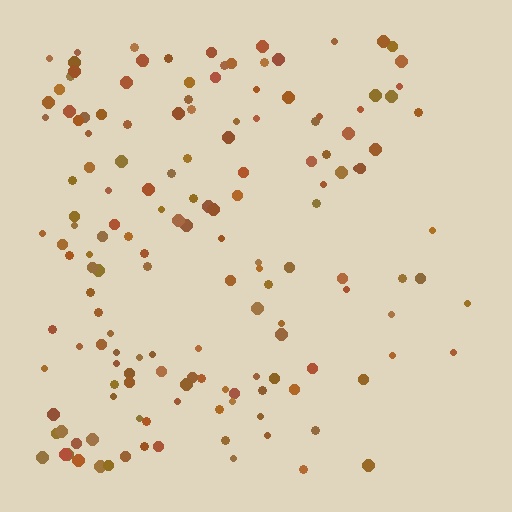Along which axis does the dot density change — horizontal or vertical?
Horizontal.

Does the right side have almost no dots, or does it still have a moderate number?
Still a moderate number, just noticeably fewer than the left.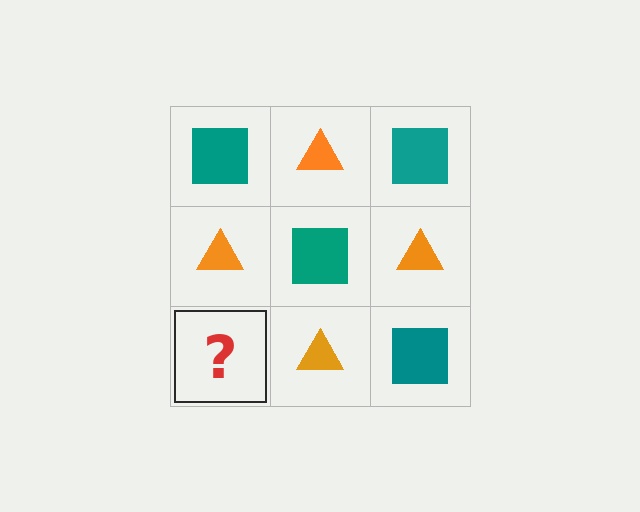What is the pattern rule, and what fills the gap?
The rule is that it alternates teal square and orange triangle in a checkerboard pattern. The gap should be filled with a teal square.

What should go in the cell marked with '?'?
The missing cell should contain a teal square.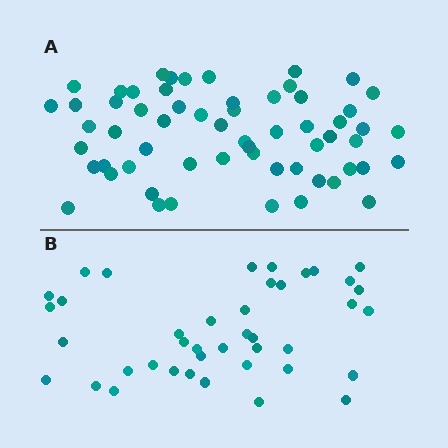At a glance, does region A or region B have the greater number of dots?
Region A (the top region) has more dots.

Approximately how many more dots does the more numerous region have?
Region A has approximately 20 more dots than region B.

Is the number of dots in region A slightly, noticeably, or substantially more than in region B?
Region A has substantially more. The ratio is roughly 1.5 to 1.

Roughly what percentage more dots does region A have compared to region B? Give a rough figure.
About 45% more.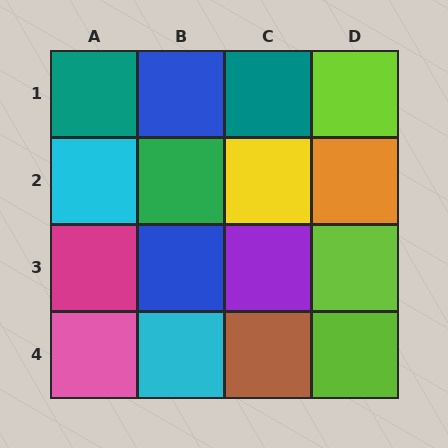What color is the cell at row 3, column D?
Lime.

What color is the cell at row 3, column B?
Blue.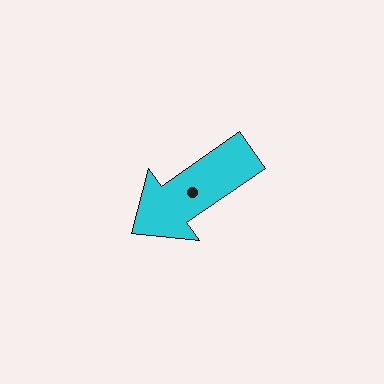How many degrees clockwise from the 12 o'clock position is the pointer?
Approximately 235 degrees.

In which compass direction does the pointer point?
Southwest.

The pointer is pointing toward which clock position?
Roughly 8 o'clock.